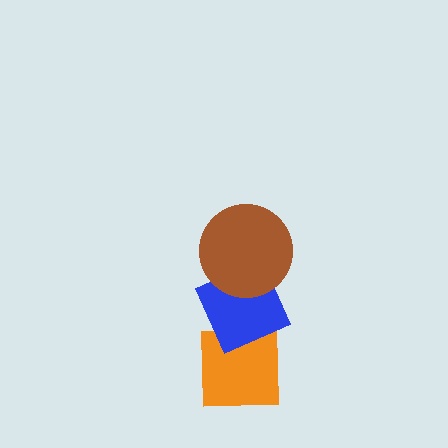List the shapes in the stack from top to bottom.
From top to bottom: the brown circle, the blue diamond, the orange square.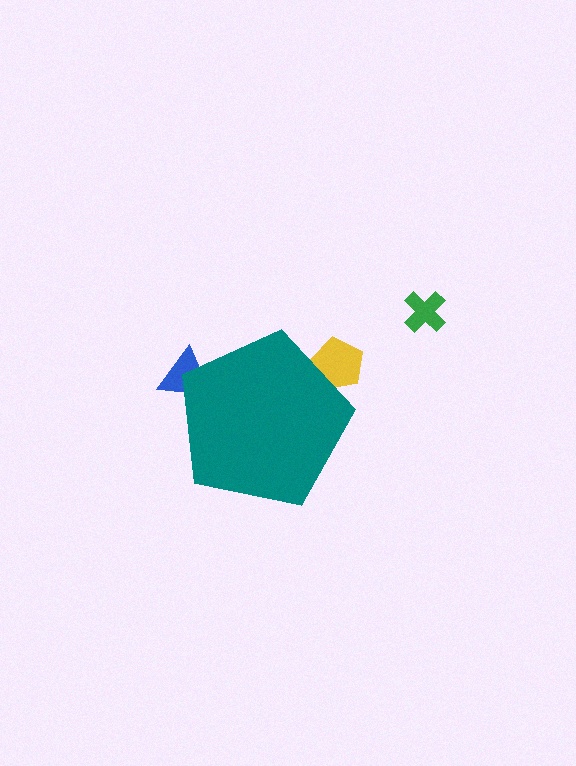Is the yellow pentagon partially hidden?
Yes, the yellow pentagon is partially hidden behind the teal pentagon.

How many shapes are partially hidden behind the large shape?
2 shapes are partially hidden.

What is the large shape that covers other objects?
A teal pentagon.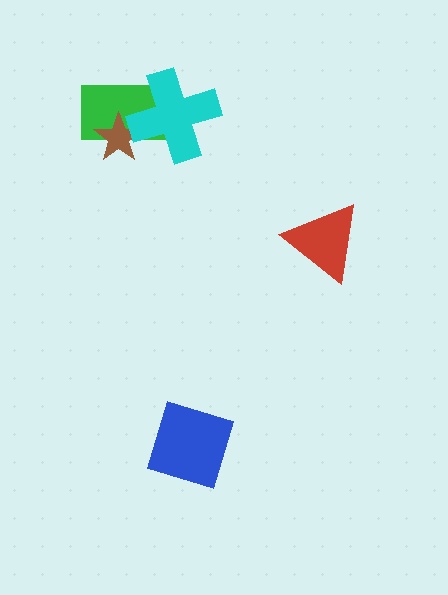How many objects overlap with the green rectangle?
2 objects overlap with the green rectangle.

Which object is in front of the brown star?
The cyan cross is in front of the brown star.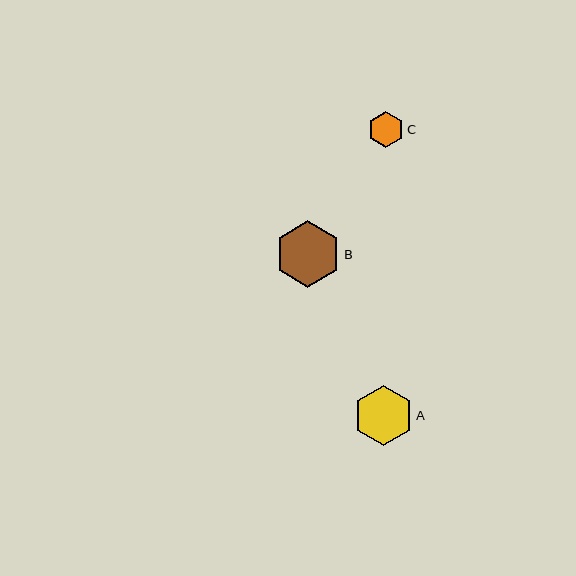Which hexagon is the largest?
Hexagon B is the largest with a size of approximately 66 pixels.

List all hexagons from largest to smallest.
From largest to smallest: B, A, C.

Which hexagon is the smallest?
Hexagon C is the smallest with a size of approximately 35 pixels.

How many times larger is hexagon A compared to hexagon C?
Hexagon A is approximately 1.7 times the size of hexagon C.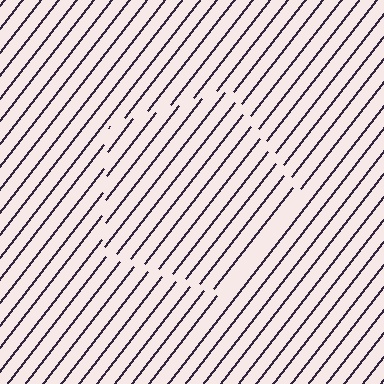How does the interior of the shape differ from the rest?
The interior of the shape contains the same grating, shifted by half a period — the contour is defined by the phase discontinuity where line-ends from the inner and outer gratings abut.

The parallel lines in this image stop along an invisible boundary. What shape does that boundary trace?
An illusory pentagon. The interior of the shape contains the same grating, shifted by half a period — the contour is defined by the phase discontinuity where line-ends from the inner and outer gratings abut.